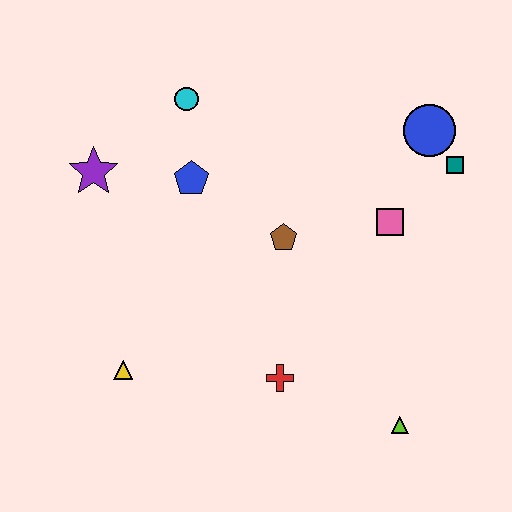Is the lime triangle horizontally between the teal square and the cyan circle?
Yes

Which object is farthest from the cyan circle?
The lime triangle is farthest from the cyan circle.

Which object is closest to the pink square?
The teal square is closest to the pink square.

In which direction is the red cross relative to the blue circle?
The red cross is below the blue circle.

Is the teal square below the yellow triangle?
No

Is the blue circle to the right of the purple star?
Yes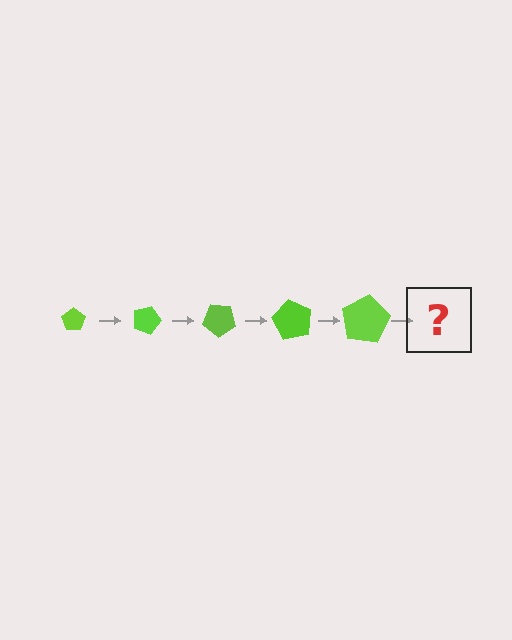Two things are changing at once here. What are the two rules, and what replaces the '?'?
The two rules are that the pentagon grows larger each step and it rotates 20 degrees each step. The '?' should be a pentagon, larger than the previous one and rotated 100 degrees from the start.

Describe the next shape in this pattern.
It should be a pentagon, larger than the previous one and rotated 100 degrees from the start.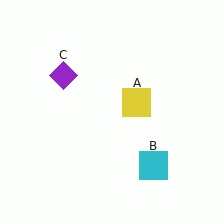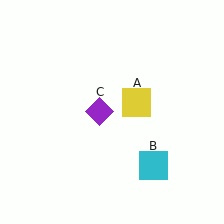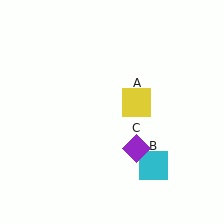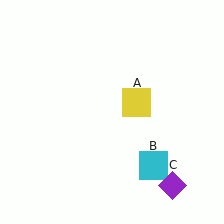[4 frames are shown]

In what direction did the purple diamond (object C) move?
The purple diamond (object C) moved down and to the right.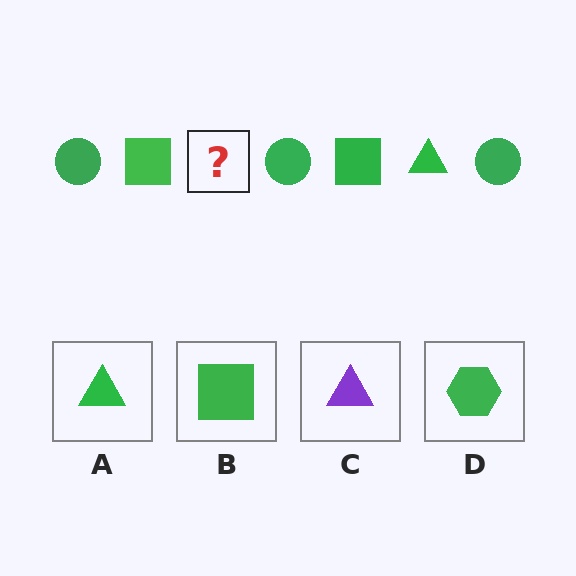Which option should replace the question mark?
Option A.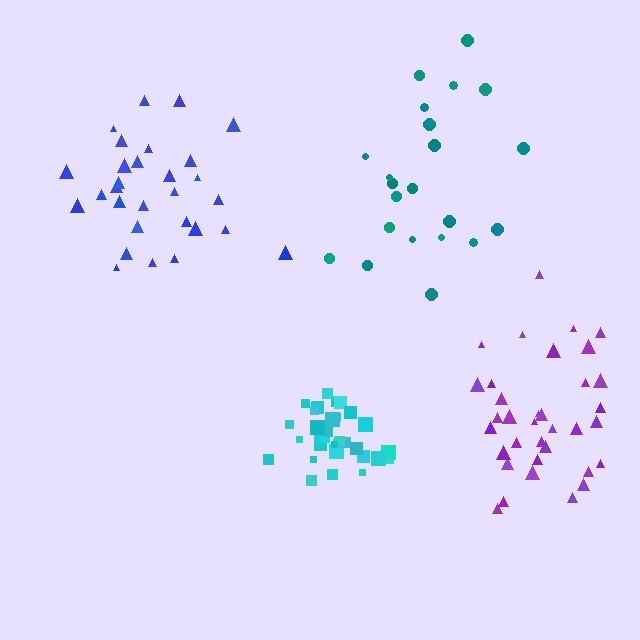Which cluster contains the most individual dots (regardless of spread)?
Purple (35).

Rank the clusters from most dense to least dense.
cyan, blue, purple, teal.